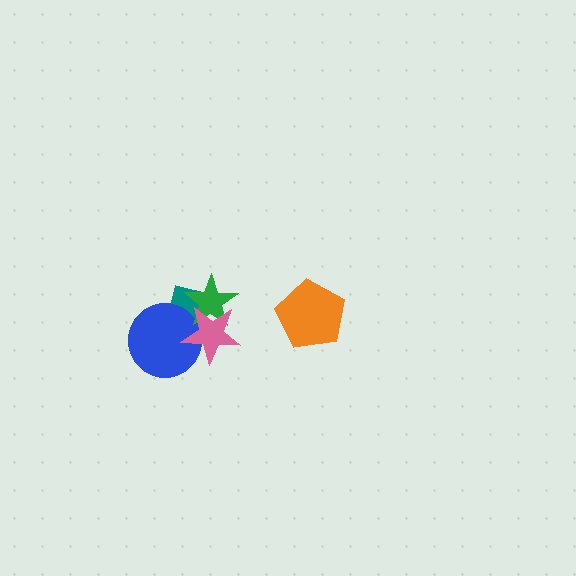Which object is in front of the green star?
The pink star is in front of the green star.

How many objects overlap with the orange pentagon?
0 objects overlap with the orange pentagon.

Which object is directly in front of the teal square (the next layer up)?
The blue circle is directly in front of the teal square.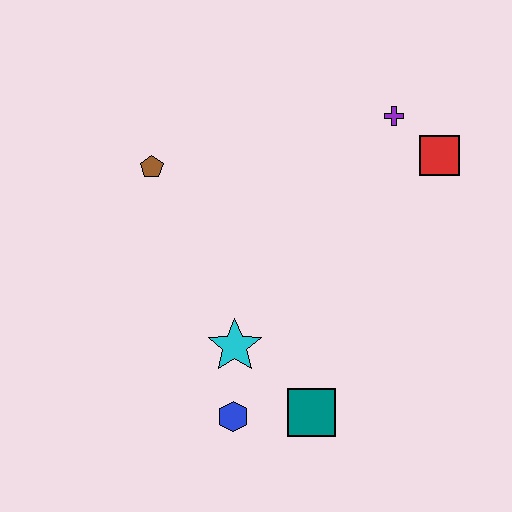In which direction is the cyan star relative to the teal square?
The cyan star is to the left of the teal square.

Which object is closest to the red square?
The purple cross is closest to the red square.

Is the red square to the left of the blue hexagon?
No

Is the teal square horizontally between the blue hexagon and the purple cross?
Yes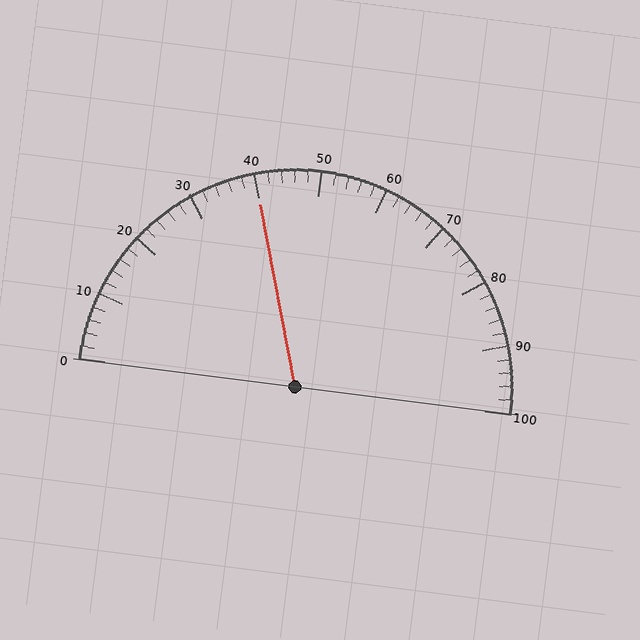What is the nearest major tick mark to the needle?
The nearest major tick mark is 40.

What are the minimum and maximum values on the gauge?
The gauge ranges from 0 to 100.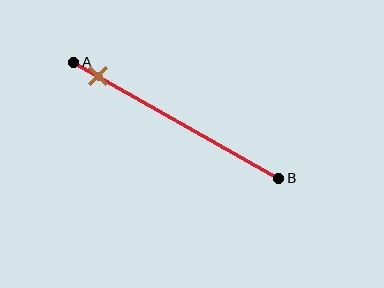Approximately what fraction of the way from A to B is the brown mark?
The brown mark is approximately 10% of the way from A to B.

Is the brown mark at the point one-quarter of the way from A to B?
No, the mark is at about 10% from A, not at the 25% one-quarter point.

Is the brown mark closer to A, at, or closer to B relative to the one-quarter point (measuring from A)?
The brown mark is closer to point A than the one-quarter point of segment AB.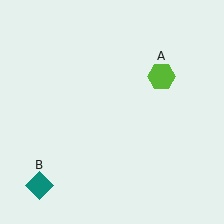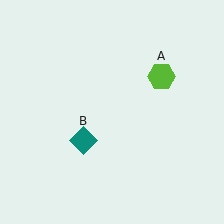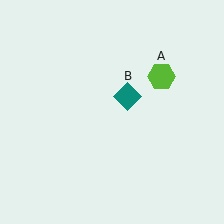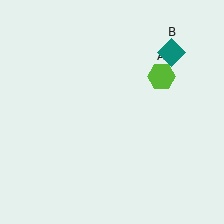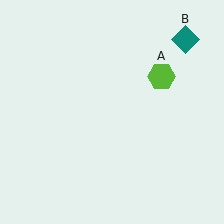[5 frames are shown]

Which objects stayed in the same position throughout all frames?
Lime hexagon (object A) remained stationary.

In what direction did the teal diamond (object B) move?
The teal diamond (object B) moved up and to the right.